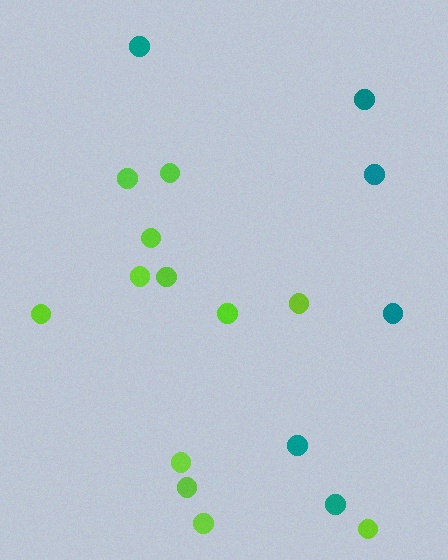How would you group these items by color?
There are 2 groups: one group of lime circles (12) and one group of teal circles (6).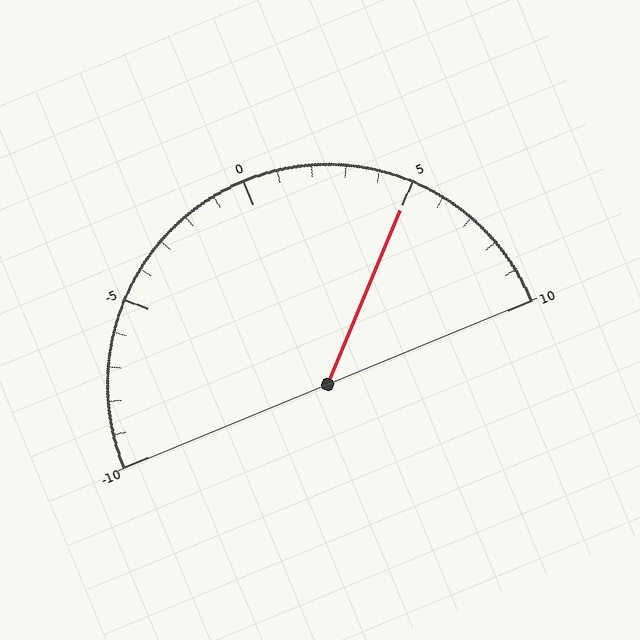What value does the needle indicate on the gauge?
The needle indicates approximately 5.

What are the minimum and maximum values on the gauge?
The gauge ranges from -10 to 10.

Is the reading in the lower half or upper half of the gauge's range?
The reading is in the upper half of the range (-10 to 10).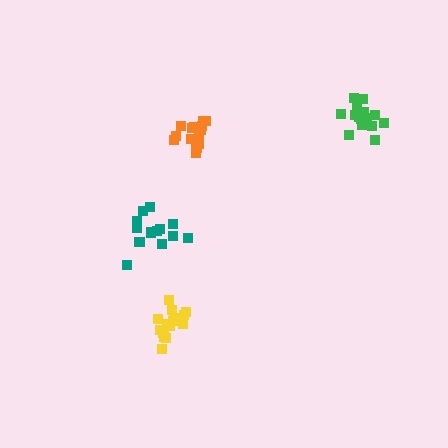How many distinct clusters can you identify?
There are 4 distinct clusters.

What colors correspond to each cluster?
The clusters are colored: yellow, teal, orange, green.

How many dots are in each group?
Group 1: 16 dots, Group 2: 15 dots, Group 3: 15 dots, Group 4: 16 dots (62 total).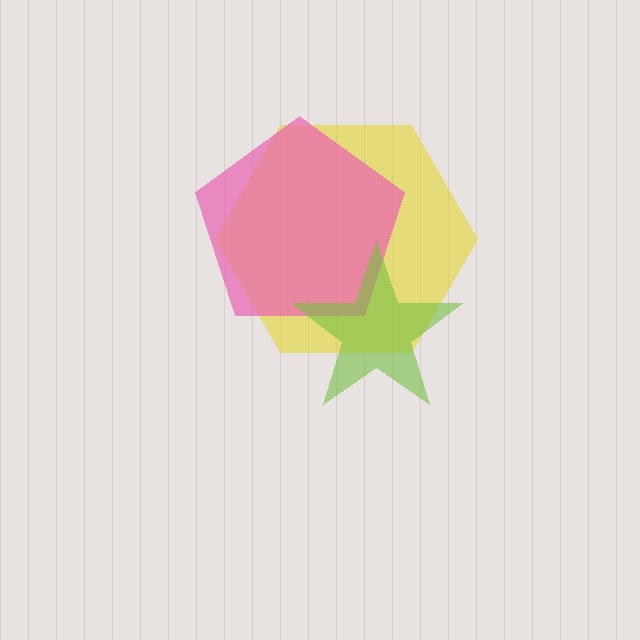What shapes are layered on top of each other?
The layered shapes are: a yellow hexagon, a pink pentagon, a lime star.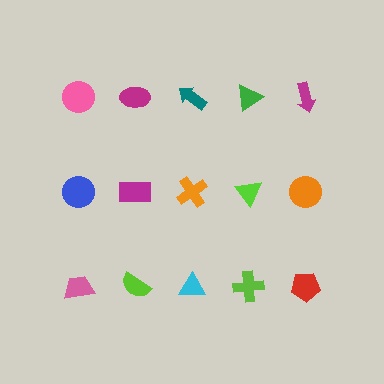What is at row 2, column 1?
A blue circle.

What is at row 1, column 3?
A teal arrow.